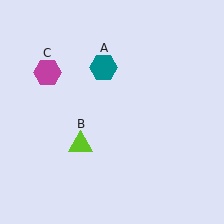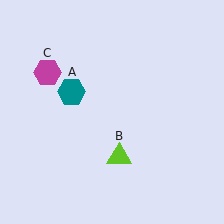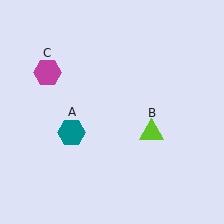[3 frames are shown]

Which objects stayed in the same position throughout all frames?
Magenta hexagon (object C) remained stationary.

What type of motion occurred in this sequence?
The teal hexagon (object A), lime triangle (object B) rotated counterclockwise around the center of the scene.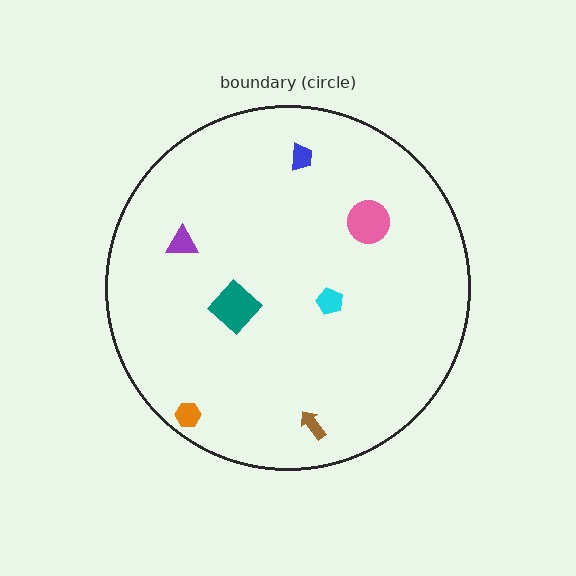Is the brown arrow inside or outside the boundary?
Inside.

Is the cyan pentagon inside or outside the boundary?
Inside.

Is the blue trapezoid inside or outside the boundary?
Inside.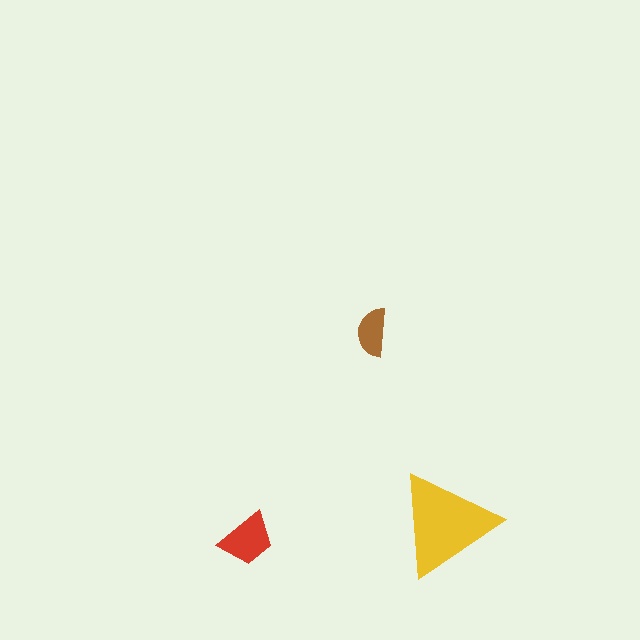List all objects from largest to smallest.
The yellow triangle, the red trapezoid, the brown semicircle.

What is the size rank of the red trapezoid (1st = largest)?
2nd.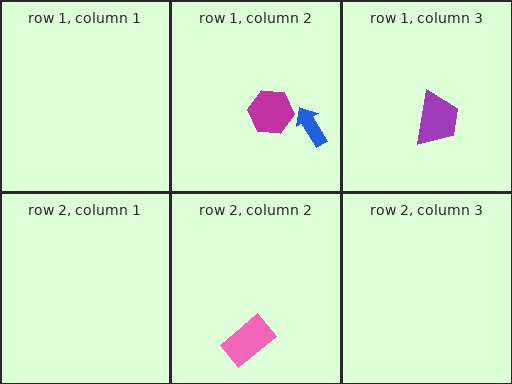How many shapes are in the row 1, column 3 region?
1.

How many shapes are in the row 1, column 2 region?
2.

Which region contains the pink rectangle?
The row 2, column 2 region.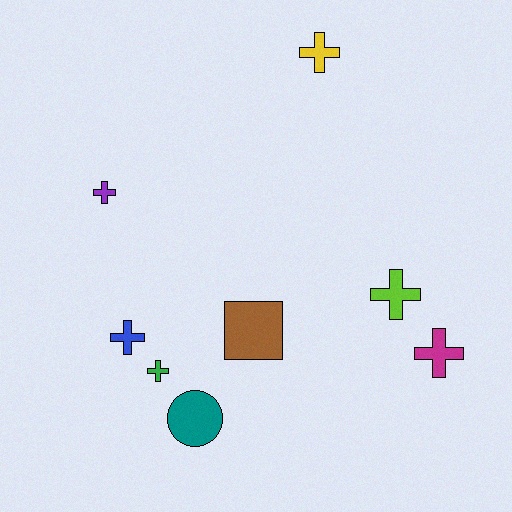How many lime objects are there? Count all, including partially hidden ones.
There is 1 lime object.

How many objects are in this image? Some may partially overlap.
There are 8 objects.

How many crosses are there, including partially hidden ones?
There are 6 crosses.